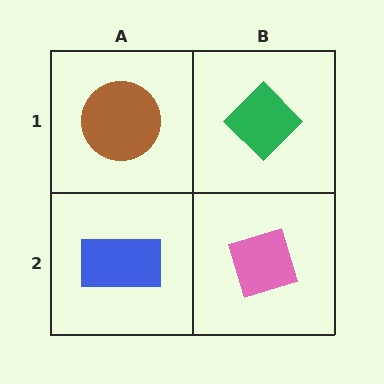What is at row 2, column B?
A pink diamond.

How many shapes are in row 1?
2 shapes.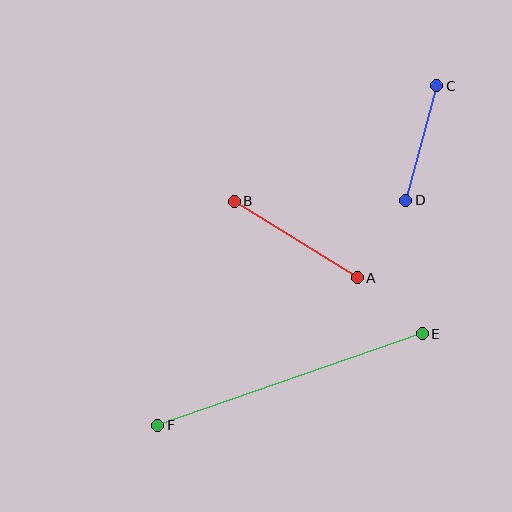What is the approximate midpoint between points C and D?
The midpoint is at approximately (421, 143) pixels.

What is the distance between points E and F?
The distance is approximately 280 pixels.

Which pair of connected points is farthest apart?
Points E and F are farthest apart.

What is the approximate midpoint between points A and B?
The midpoint is at approximately (296, 239) pixels.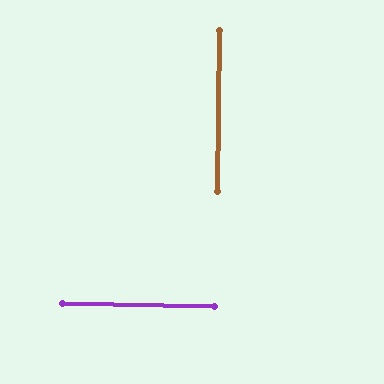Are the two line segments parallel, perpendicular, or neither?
Perpendicular — they meet at approximately 90°.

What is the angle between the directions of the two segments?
Approximately 90 degrees.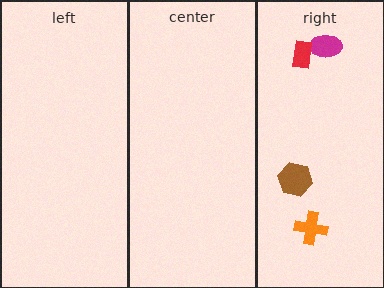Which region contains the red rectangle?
The right region.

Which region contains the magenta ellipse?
The right region.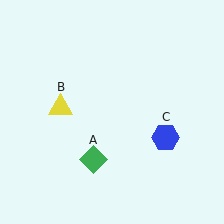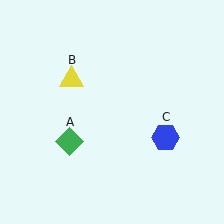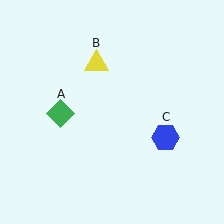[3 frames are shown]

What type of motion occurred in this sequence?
The green diamond (object A), yellow triangle (object B) rotated clockwise around the center of the scene.